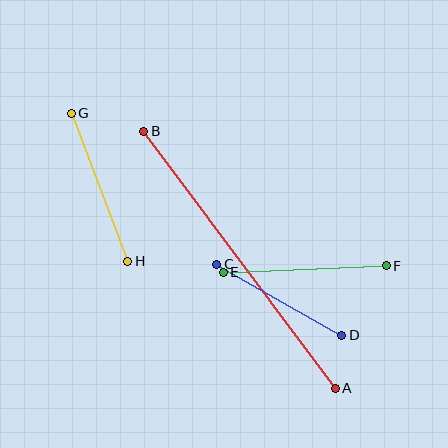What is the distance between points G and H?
The distance is approximately 158 pixels.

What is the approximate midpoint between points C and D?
The midpoint is at approximately (279, 300) pixels.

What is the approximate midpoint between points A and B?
The midpoint is at approximately (240, 260) pixels.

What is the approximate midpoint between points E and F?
The midpoint is at approximately (305, 269) pixels.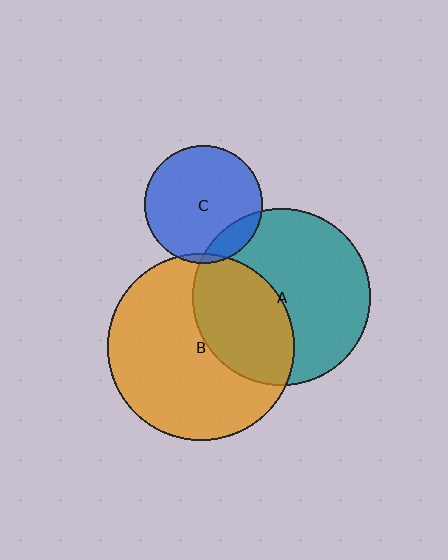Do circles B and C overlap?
Yes.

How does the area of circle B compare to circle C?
Approximately 2.5 times.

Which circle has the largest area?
Circle B (orange).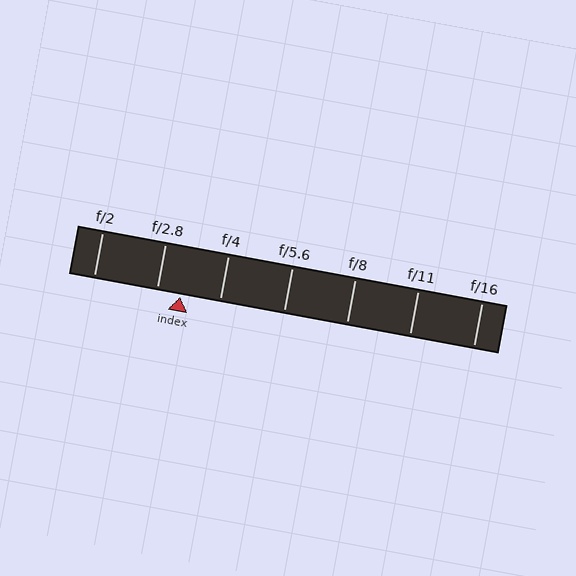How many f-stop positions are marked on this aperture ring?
There are 7 f-stop positions marked.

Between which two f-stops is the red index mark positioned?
The index mark is between f/2.8 and f/4.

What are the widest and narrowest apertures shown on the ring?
The widest aperture shown is f/2 and the narrowest is f/16.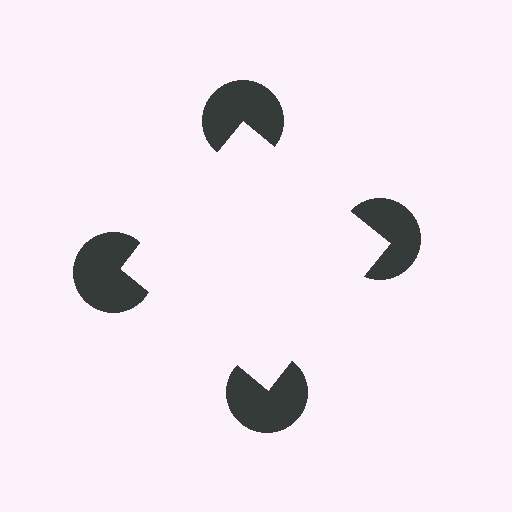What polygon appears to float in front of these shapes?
An illusory square — its edges are inferred from the aligned wedge cuts in the pac-man discs, not physically drawn.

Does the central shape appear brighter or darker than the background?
It typically appears slightly brighter than the background, even though no actual brightness change is drawn.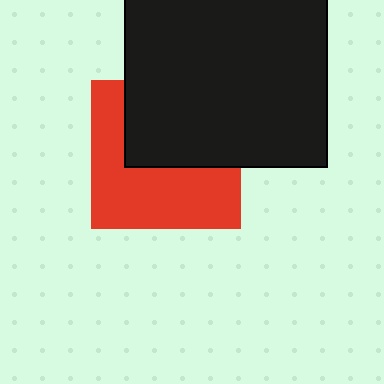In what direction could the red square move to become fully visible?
The red square could move down. That would shift it out from behind the black rectangle entirely.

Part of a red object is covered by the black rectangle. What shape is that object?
It is a square.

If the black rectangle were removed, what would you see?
You would see the complete red square.